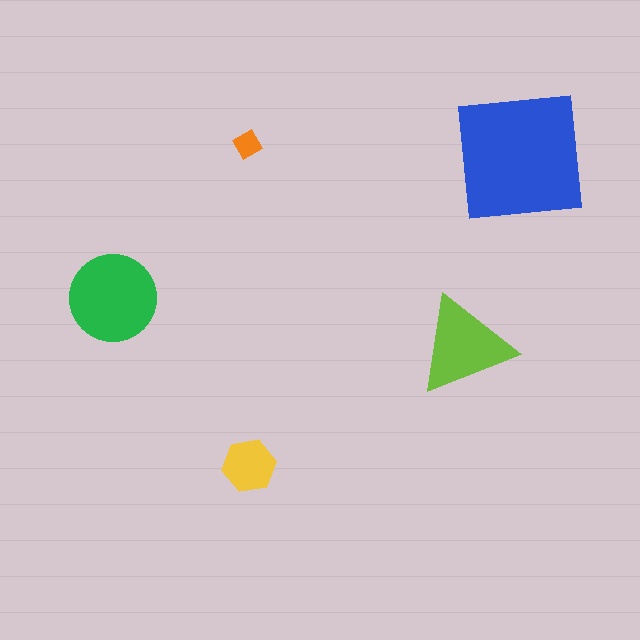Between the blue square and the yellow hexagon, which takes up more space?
The blue square.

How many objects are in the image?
There are 5 objects in the image.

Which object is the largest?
The blue square.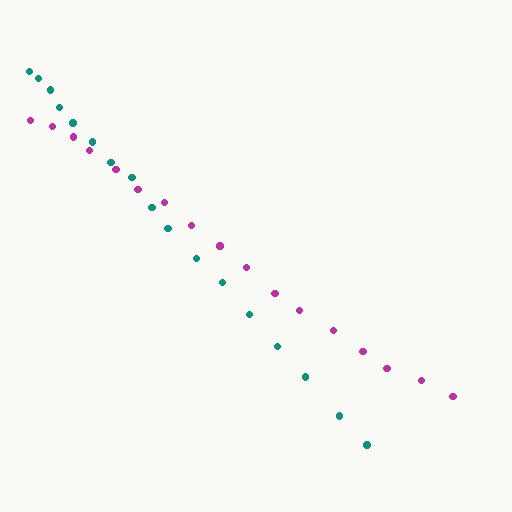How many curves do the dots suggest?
There are 2 distinct paths.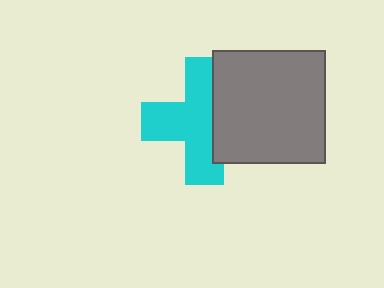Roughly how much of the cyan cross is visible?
About half of it is visible (roughly 64%).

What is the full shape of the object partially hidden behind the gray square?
The partially hidden object is a cyan cross.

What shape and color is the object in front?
The object in front is a gray square.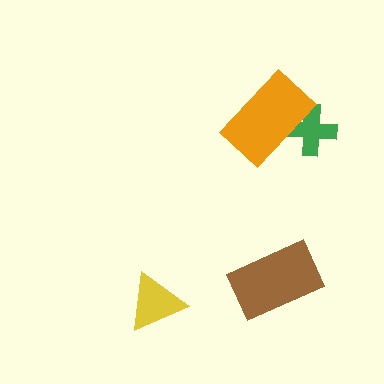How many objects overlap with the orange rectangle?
1 object overlaps with the orange rectangle.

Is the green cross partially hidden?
Yes, it is partially covered by another shape.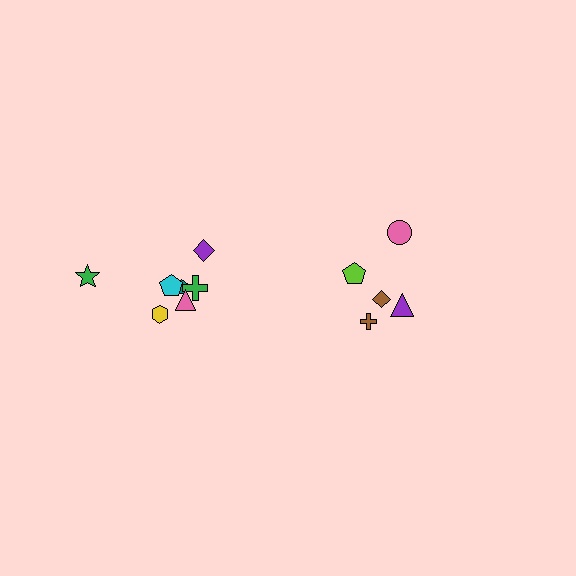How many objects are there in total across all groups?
There are 12 objects.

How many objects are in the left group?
There are 7 objects.